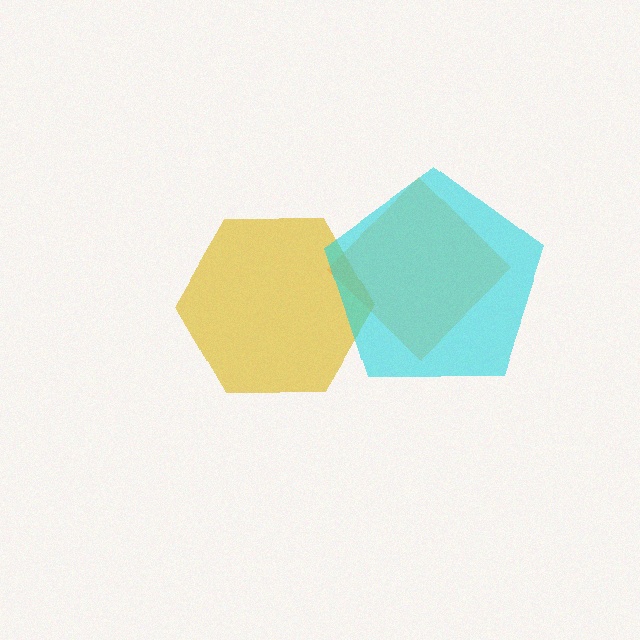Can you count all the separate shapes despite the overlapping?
Yes, there are 3 separate shapes.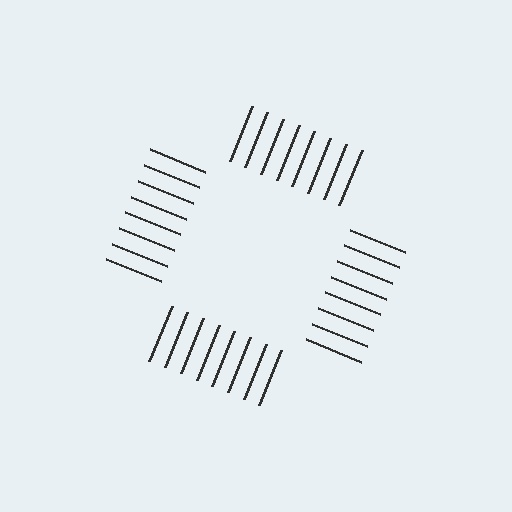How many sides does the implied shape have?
4 sides — the line-ends trace a square.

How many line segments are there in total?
32 — 8 along each of the 4 edges.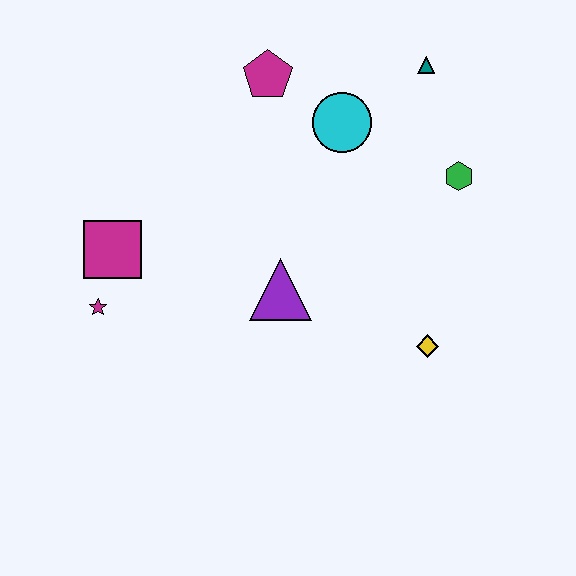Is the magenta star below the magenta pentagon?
Yes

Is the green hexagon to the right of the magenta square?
Yes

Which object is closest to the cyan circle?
The magenta pentagon is closest to the cyan circle.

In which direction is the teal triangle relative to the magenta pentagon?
The teal triangle is to the right of the magenta pentagon.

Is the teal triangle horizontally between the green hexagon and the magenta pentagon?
Yes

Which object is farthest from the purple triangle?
The teal triangle is farthest from the purple triangle.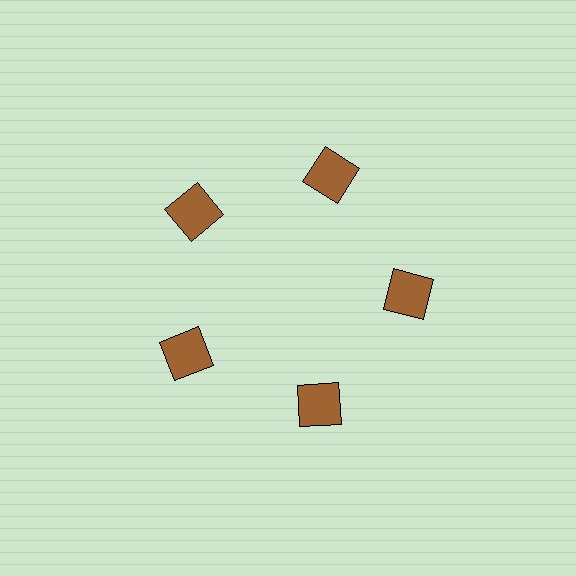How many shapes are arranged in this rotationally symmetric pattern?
There are 5 shapes, arranged in 5 groups of 1.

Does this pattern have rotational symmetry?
Yes, this pattern has 5-fold rotational symmetry. It looks the same after rotating 72 degrees around the center.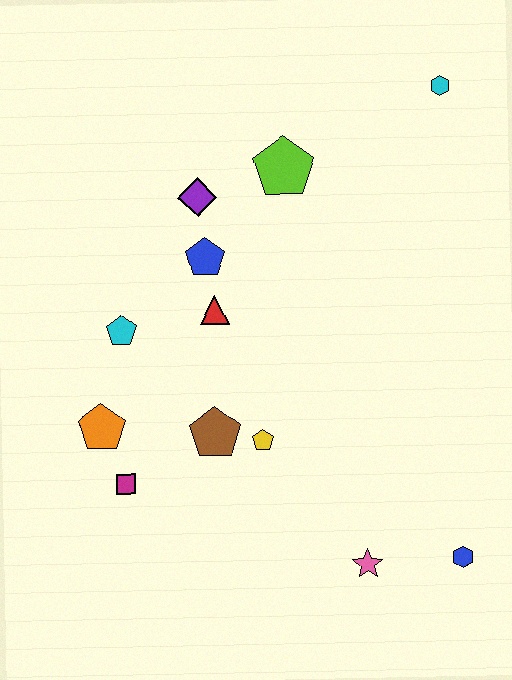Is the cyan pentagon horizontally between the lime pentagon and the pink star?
No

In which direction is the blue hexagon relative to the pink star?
The blue hexagon is to the right of the pink star.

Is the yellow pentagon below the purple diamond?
Yes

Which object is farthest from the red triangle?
The blue hexagon is farthest from the red triangle.